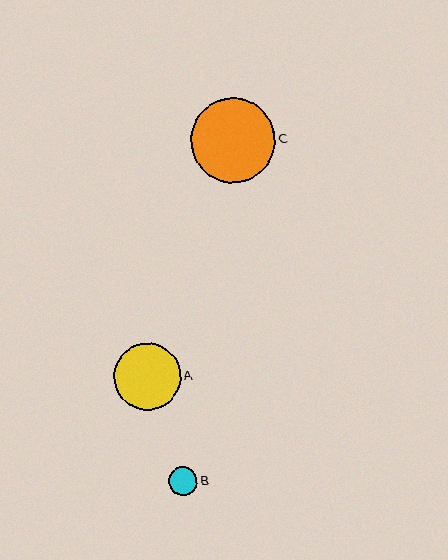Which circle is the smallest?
Circle B is the smallest with a size of approximately 28 pixels.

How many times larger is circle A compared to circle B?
Circle A is approximately 2.3 times the size of circle B.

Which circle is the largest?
Circle C is the largest with a size of approximately 84 pixels.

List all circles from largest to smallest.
From largest to smallest: C, A, B.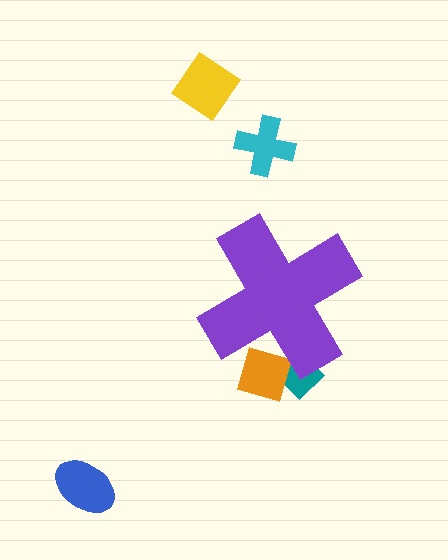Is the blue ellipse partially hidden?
No, the blue ellipse is fully visible.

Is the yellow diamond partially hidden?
No, the yellow diamond is fully visible.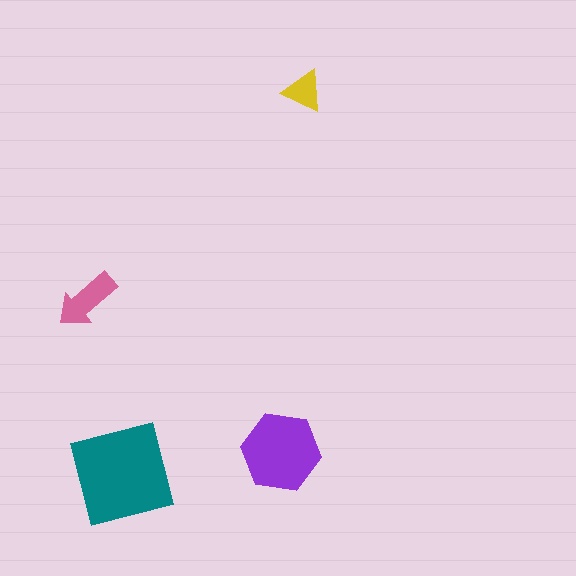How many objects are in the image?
There are 4 objects in the image.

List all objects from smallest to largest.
The yellow triangle, the pink arrow, the purple hexagon, the teal square.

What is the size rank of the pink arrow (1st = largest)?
3rd.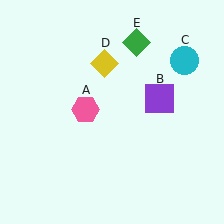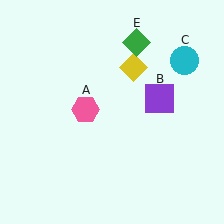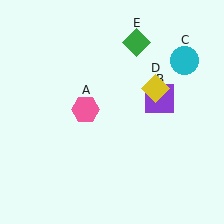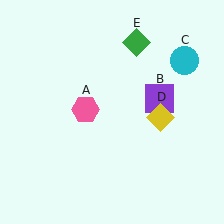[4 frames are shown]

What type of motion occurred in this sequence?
The yellow diamond (object D) rotated clockwise around the center of the scene.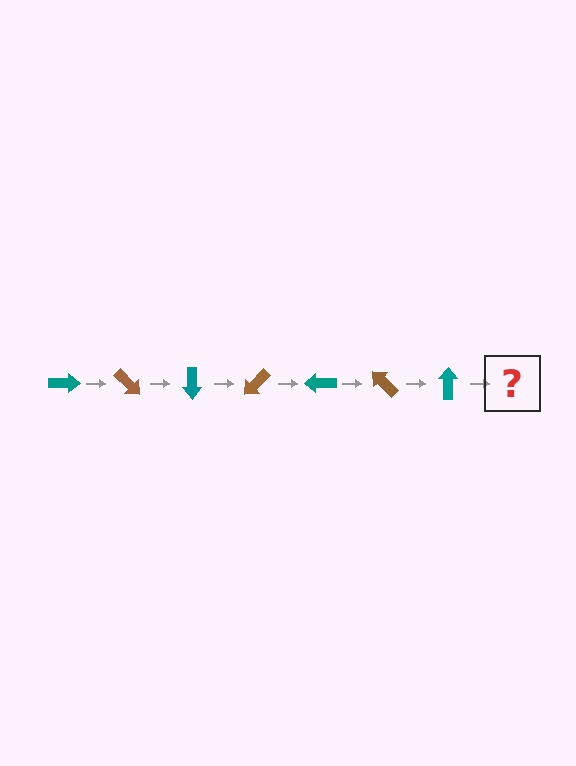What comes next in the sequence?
The next element should be a brown arrow, rotated 315 degrees from the start.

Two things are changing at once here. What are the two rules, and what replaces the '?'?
The two rules are that it rotates 45 degrees each step and the color cycles through teal and brown. The '?' should be a brown arrow, rotated 315 degrees from the start.